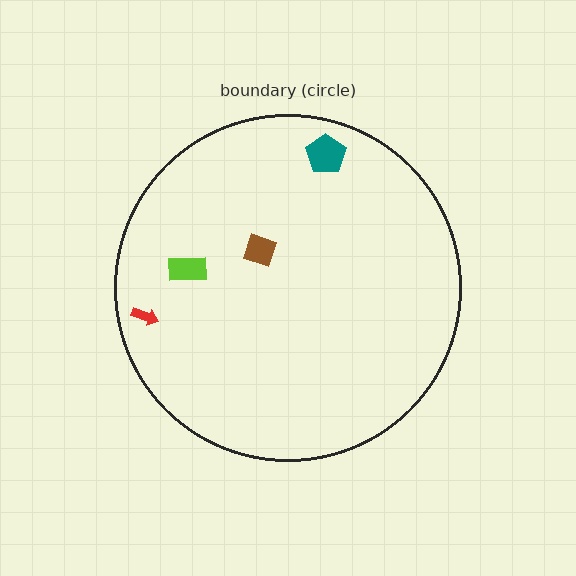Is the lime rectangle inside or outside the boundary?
Inside.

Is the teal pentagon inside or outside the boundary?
Inside.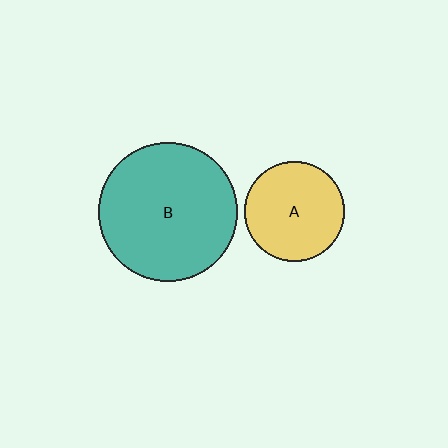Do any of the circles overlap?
No, none of the circles overlap.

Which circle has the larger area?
Circle B (teal).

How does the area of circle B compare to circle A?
Approximately 1.9 times.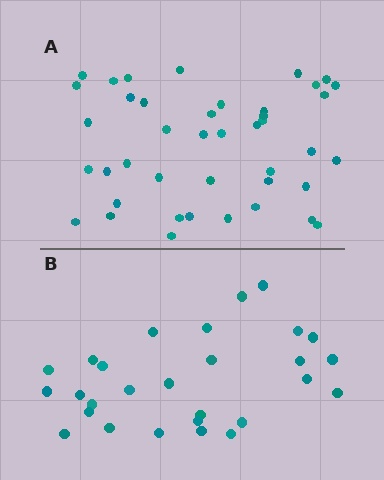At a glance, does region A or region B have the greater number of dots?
Region A (the top region) has more dots.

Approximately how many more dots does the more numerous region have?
Region A has approximately 15 more dots than region B.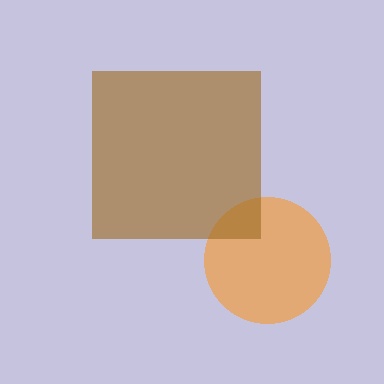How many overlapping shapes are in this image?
There are 2 overlapping shapes in the image.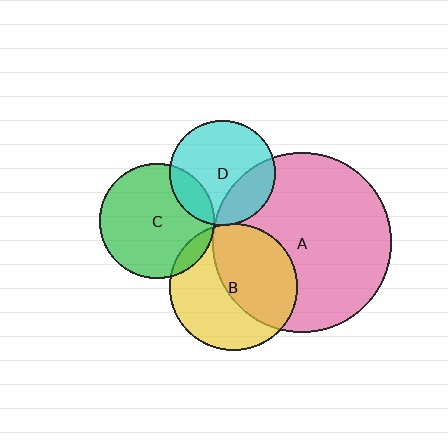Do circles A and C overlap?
Yes.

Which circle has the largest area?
Circle A (pink).